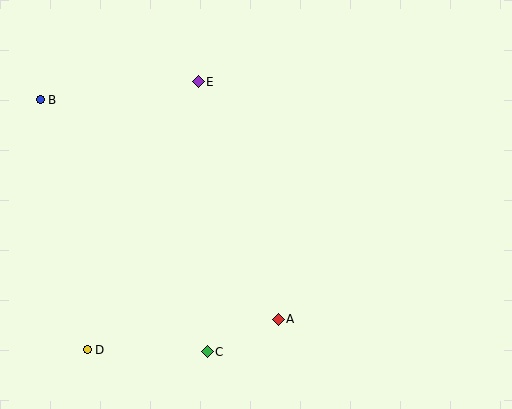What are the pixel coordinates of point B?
Point B is at (40, 100).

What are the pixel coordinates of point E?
Point E is at (198, 82).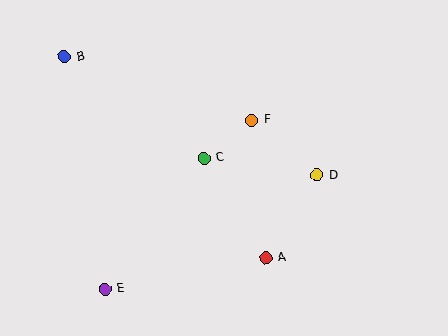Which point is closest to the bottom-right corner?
Point A is closest to the bottom-right corner.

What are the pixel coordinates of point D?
Point D is at (317, 175).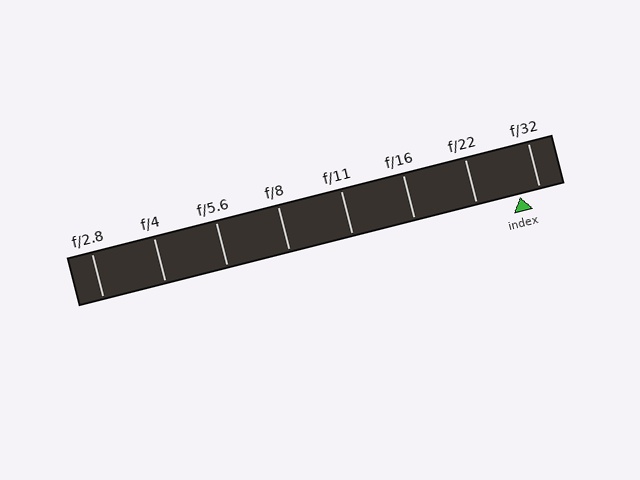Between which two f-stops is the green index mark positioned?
The index mark is between f/22 and f/32.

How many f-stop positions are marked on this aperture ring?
There are 8 f-stop positions marked.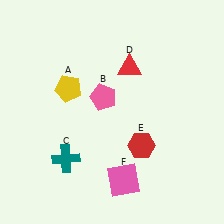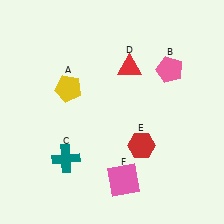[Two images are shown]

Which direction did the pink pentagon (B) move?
The pink pentagon (B) moved right.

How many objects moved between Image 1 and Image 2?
1 object moved between the two images.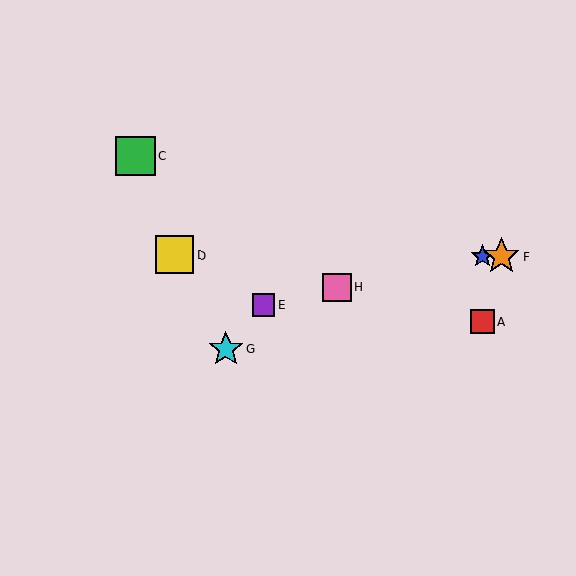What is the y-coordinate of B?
Object B is at y≈257.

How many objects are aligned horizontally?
3 objects (B, D, F) are aligned horizontally.